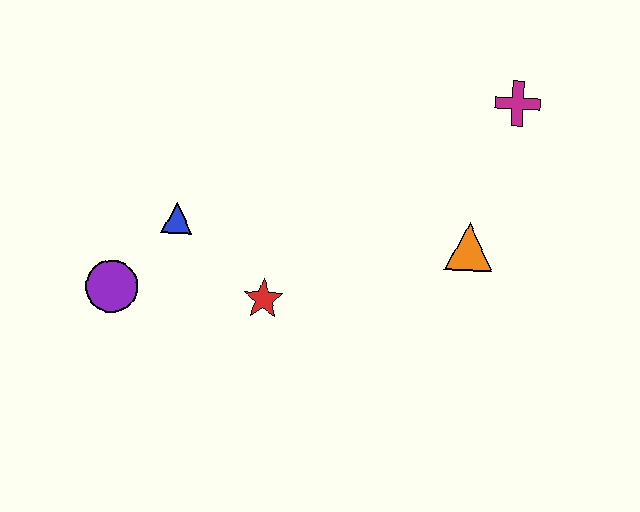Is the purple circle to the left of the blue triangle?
Yes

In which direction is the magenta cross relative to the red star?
The magenta cross is to the right of the red star.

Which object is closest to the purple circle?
The blue triangle is closest to the purple circle.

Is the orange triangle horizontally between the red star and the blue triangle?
No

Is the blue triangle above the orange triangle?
Yes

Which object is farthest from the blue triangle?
The magenta cross is farthest from the blue triangle.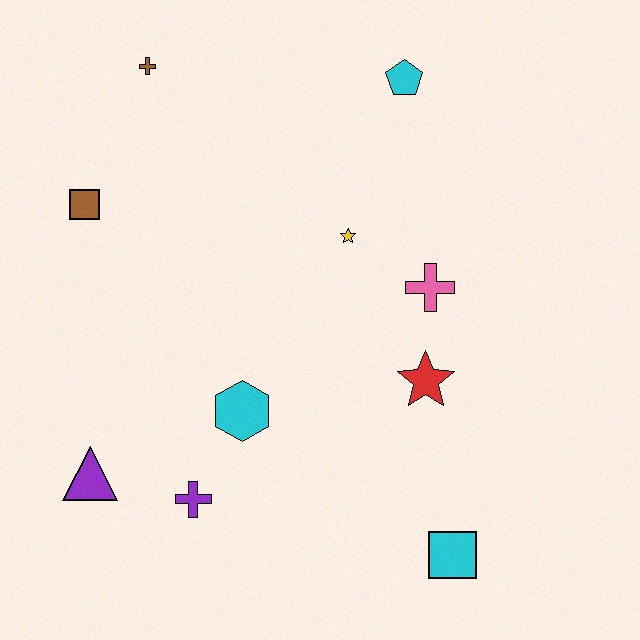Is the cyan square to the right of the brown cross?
Yes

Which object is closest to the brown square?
The brown cross is closest to the brown square.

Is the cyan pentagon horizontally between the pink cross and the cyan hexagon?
Yes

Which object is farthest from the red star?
The brown cross is farthest from the red star.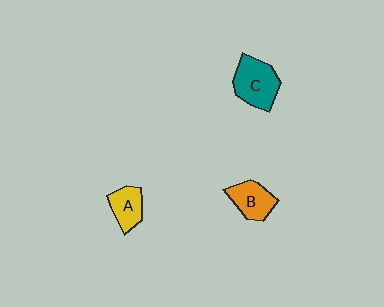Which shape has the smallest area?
Shape A (yellow).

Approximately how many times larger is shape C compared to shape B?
Approximately 1.4 times.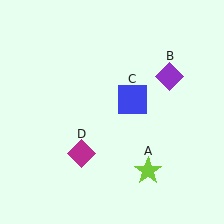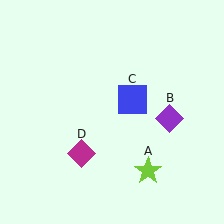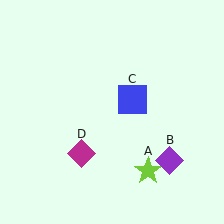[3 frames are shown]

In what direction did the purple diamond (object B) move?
The purple diamond (object B) moved down.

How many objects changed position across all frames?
1 object changed position: purple diamond (object B).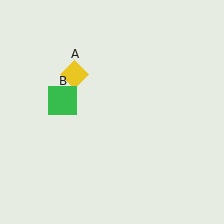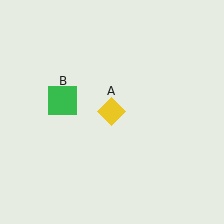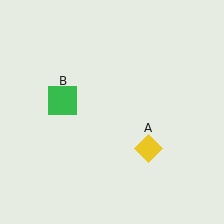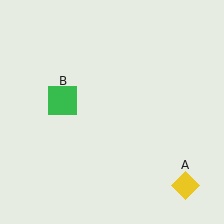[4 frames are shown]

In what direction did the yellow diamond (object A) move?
The yellow diamond (object A) moved down and to the right.